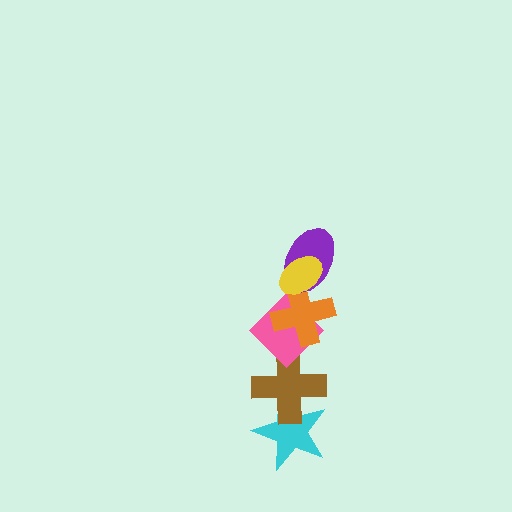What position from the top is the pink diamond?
The pink diamond is 4th from the top.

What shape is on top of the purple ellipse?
The yellow ellipse is on top of the purple ellipse.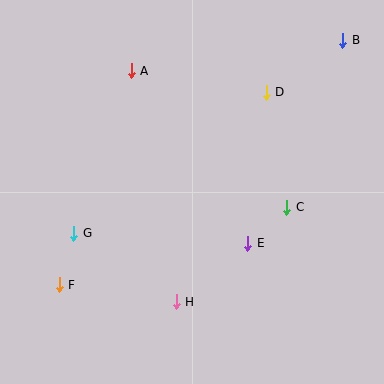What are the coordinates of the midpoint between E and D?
The midpoint between E and D is at (257, 168).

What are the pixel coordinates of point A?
Point A is at (131, 71).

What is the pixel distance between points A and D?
The distance between A and D is 137 pixels.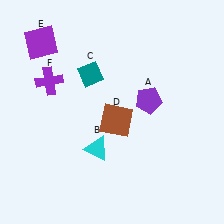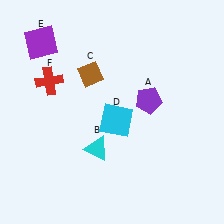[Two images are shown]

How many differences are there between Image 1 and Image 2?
There are 3 differences between the two images.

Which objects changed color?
C changed from teal to brown. D changed from brown to cyan. F changed from purple to red.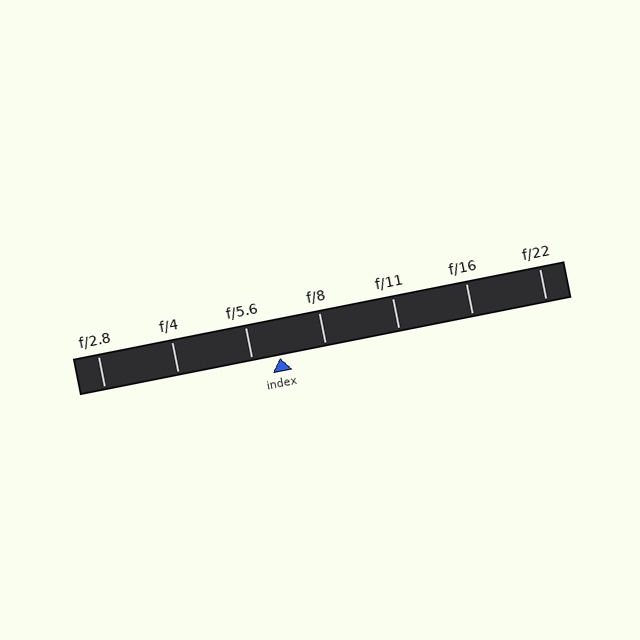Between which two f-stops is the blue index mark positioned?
The index mark is between f/5.6 and f/8.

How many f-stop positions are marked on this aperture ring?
There are 7 f-stop positions marked.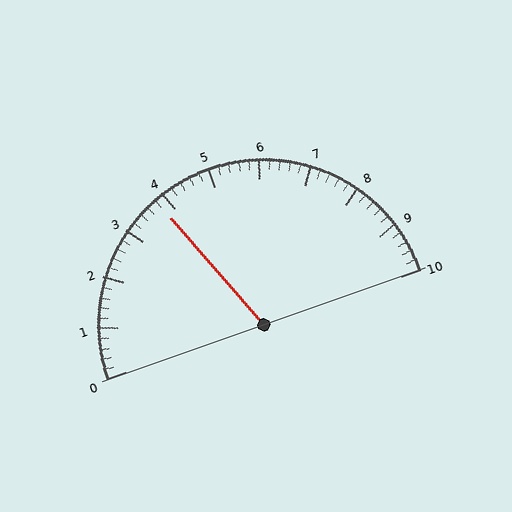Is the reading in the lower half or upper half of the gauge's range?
The reading is in the lower half of the range (0 to 10).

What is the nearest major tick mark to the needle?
The nearest major tick mark is 4.